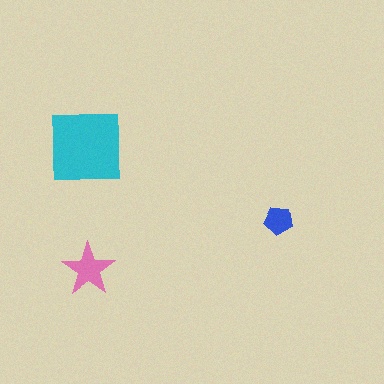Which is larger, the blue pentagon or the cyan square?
The cyan square.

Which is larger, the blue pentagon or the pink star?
The pink star.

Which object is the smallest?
The blue pentagon.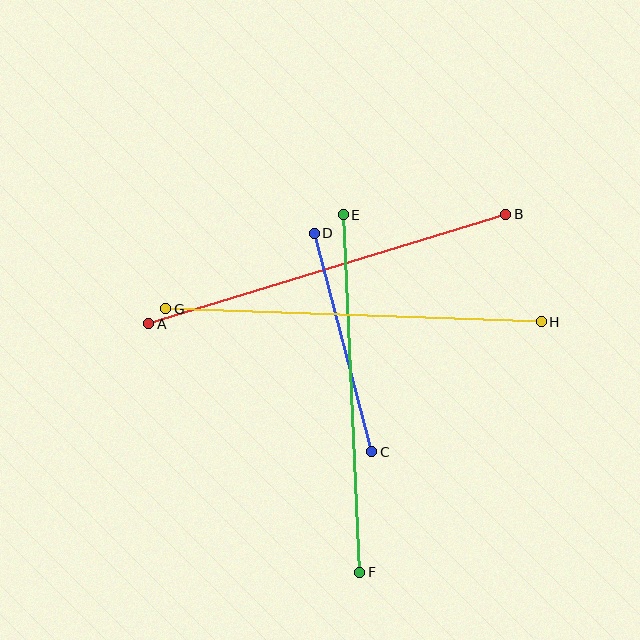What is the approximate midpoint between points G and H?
The midpoint is at approximately (353, 315) pixels.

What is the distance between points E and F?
The distance is approximately 358 pixels.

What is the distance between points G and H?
The distance is approximately 375 pixels.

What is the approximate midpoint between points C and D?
The midpoint is at approximately (343, 342) pixels.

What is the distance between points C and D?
The distance is approximately 226 pixels.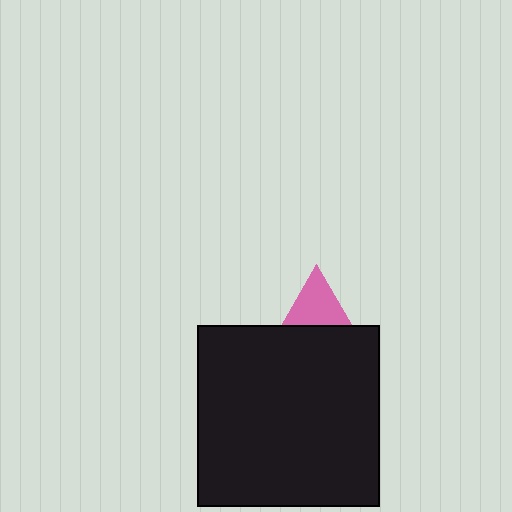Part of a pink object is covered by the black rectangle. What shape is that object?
It is a triangle.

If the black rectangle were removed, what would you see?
You would see the complete pink triangle.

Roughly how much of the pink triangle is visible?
About half of it is visible (roughly 52%).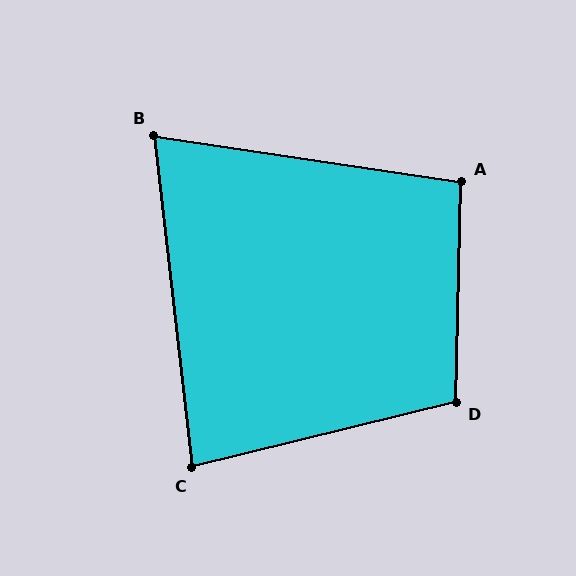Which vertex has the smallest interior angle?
B, at approximately 75 degrees.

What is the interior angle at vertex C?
Approximately 83 degrees (acute).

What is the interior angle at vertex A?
Approximately 97 degrees (obtuse).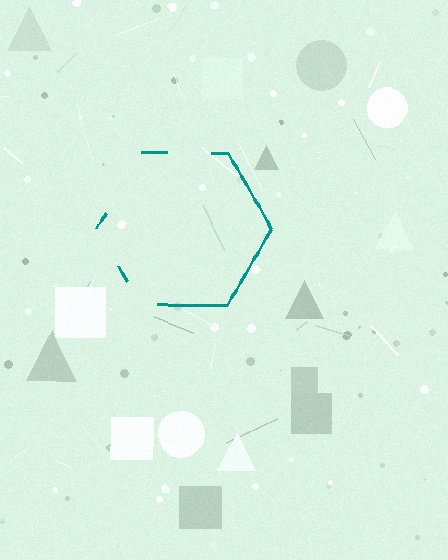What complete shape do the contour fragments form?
The contour fragments form a hexagon.